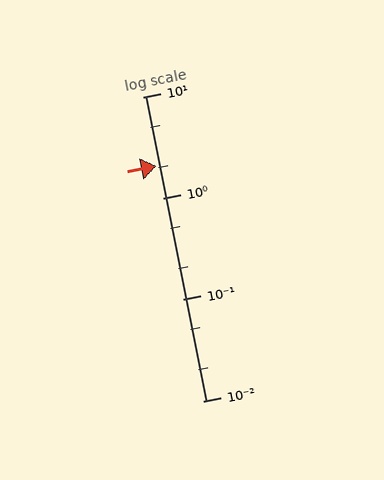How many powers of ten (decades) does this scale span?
The scale spans 3 decades, from 0.01 to 10.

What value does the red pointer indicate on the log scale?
The pointer indicates approximately 2.1.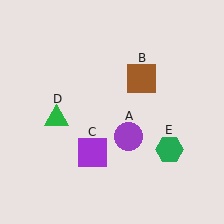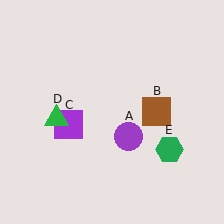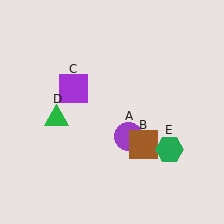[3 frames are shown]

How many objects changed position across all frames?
2 objects changed position: brown square (object B), purple square (object C).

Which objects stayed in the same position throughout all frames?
Purple circle (object A) and green triangle (object D) and green hexagon (object E) remained stationary.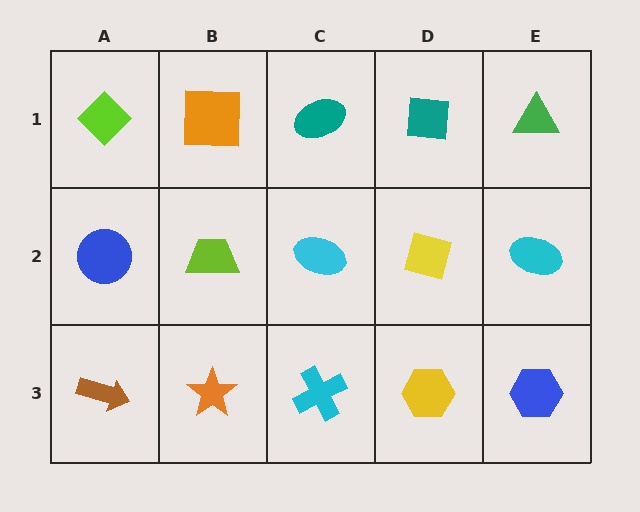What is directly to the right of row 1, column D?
A green triangle.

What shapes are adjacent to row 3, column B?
A lime trapezoid (row 2, column B), a brown arrow (row 3, column A), a cyan cross (row 3, column C).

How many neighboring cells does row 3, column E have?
2.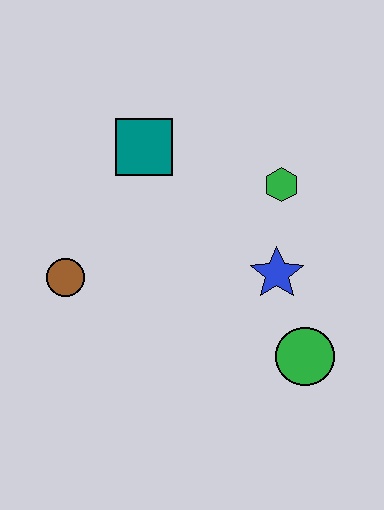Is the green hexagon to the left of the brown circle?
No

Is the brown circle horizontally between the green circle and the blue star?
No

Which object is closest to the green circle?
The blue star is closest to the green circle.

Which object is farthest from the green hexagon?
The brown circle is farthest from the green hexagon.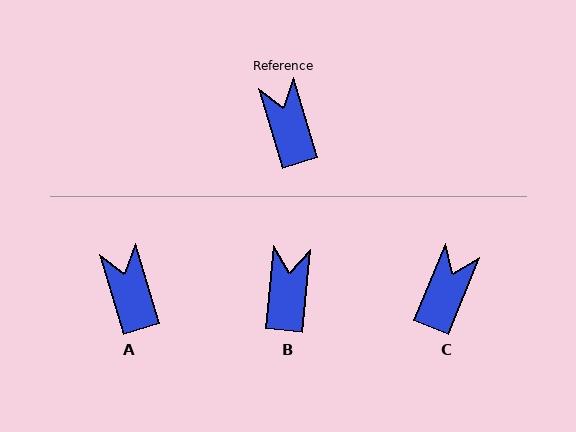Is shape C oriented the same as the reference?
No, it is off by about 39 degrees.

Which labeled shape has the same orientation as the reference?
A.